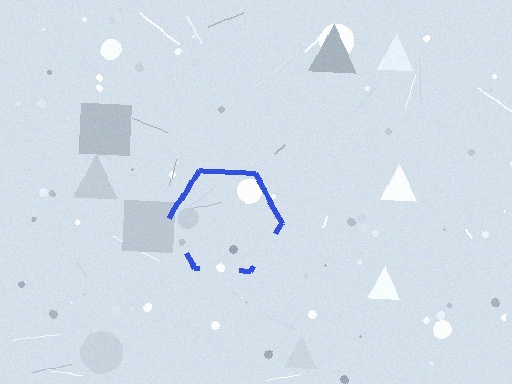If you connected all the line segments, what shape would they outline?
They would outline a hexagon.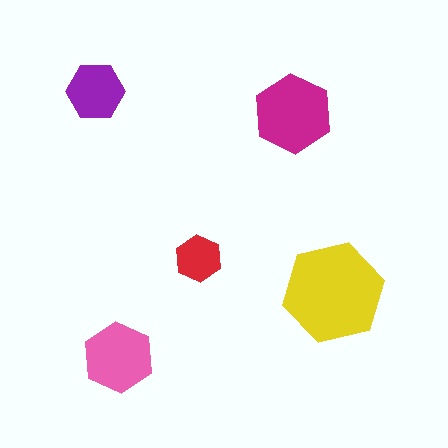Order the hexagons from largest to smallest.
the yellow one, the magenta one, the pink one, the purple one, the red one.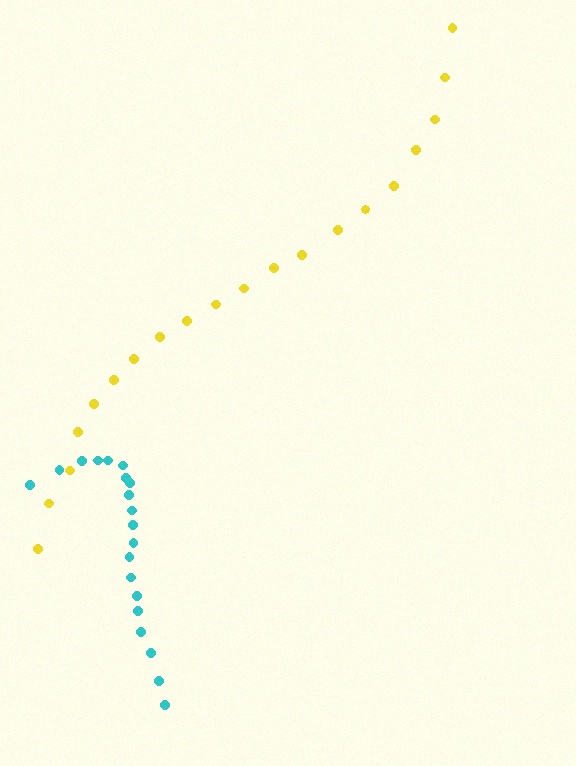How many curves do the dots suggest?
There are 2 distinct paths.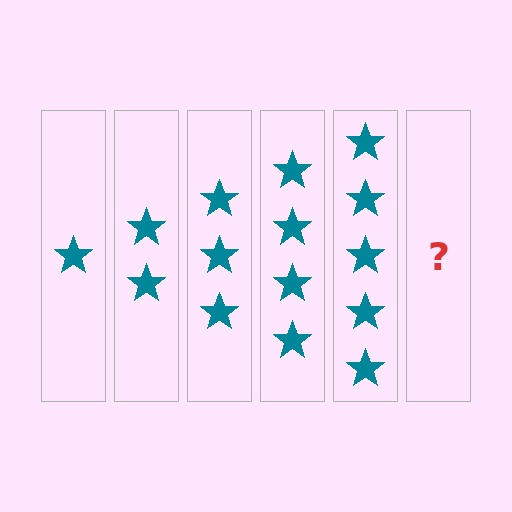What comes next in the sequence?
The next element should be 6 stars.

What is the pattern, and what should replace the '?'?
The pattern is that each step adds one more star. The '?' should be 6 stars.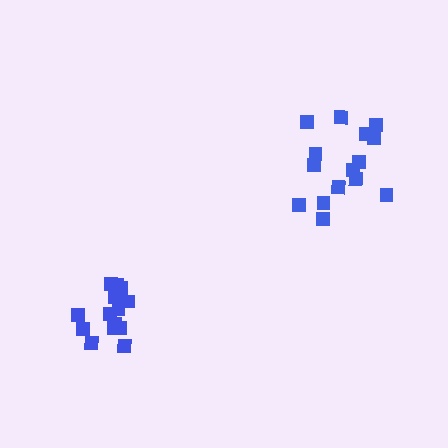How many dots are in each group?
Group 1: 15 dots, Group 2: 14 dots (29 total).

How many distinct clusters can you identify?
There are 2 distinct clusters.